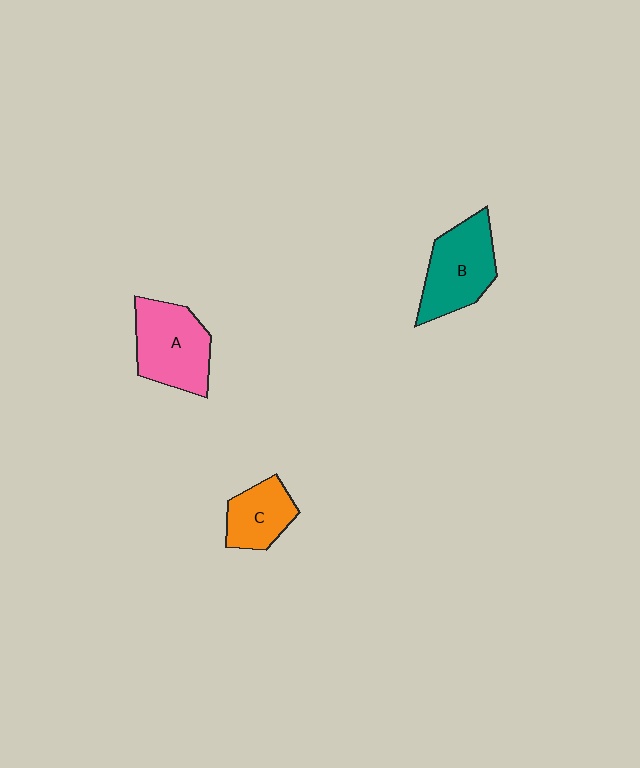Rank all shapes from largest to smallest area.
From largest to smallest: A (pink), B (teal), C (orange).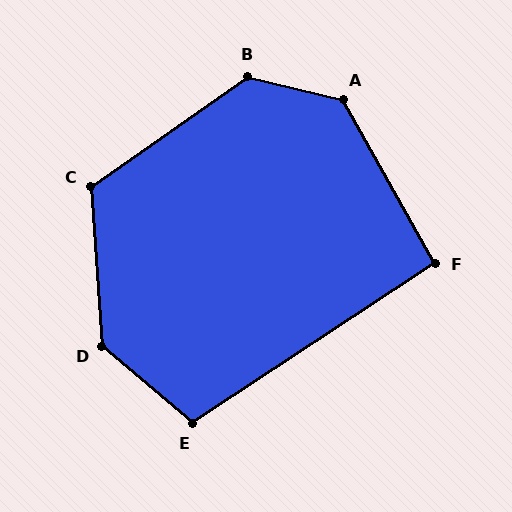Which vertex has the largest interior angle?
D, at approximately 134 degrees.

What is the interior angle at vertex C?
Approximately 121 degrees (obtuse).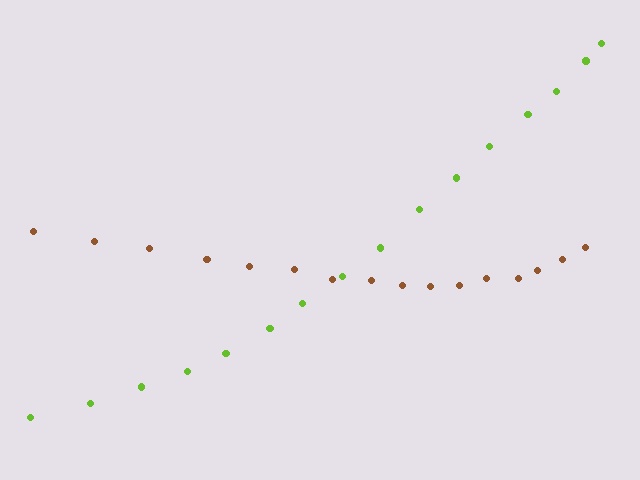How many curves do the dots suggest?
There are 2 distinct paths.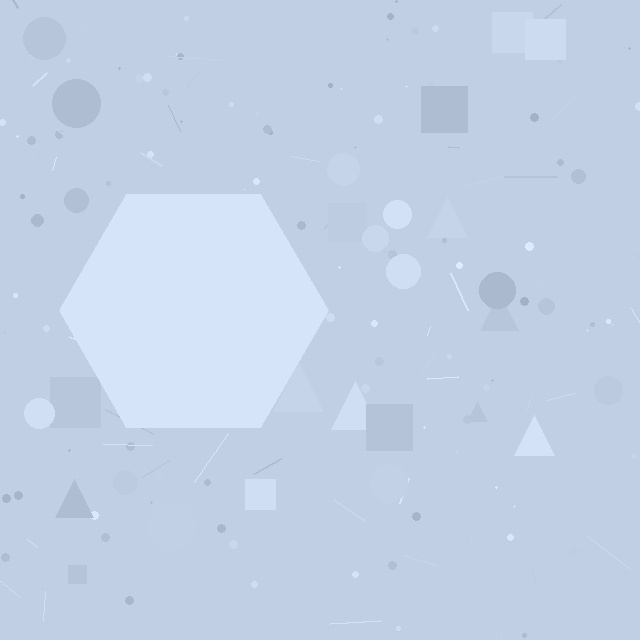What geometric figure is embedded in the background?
A hexagon is embedded in the background.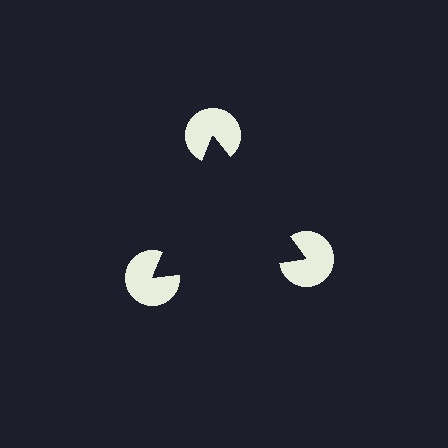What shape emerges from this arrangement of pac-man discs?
An illusory triangle — its edges are inferred from the aligned wedge cuts in the pac-man discs, not physically drawn.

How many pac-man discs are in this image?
There are 3 — one at each vertex of the illusory triangle.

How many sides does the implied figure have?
3 sides.